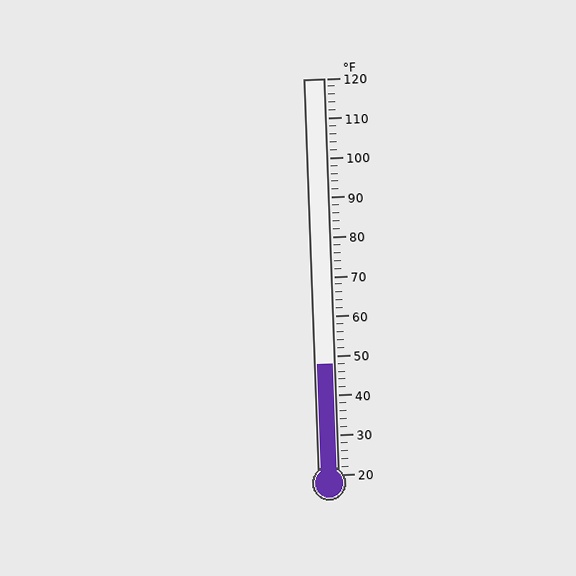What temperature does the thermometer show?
The thermometer shows approximately 48°F.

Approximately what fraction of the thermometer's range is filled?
The thermometer is filled to approximately 30% of its range.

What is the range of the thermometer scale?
The thermometer scale ranges from 20°F to 120°F.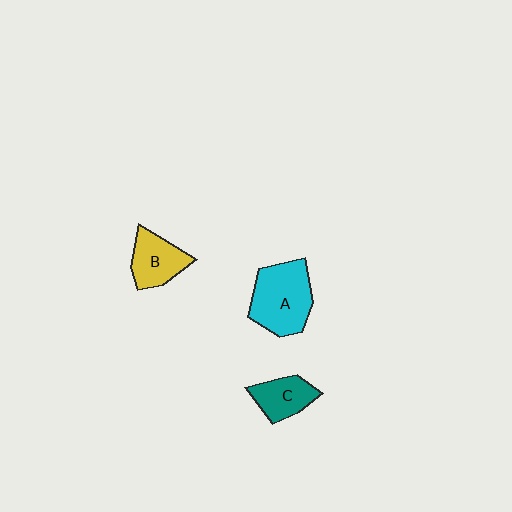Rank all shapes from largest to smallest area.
From largest to smallest: A (cyan), B (yellow), C (teal).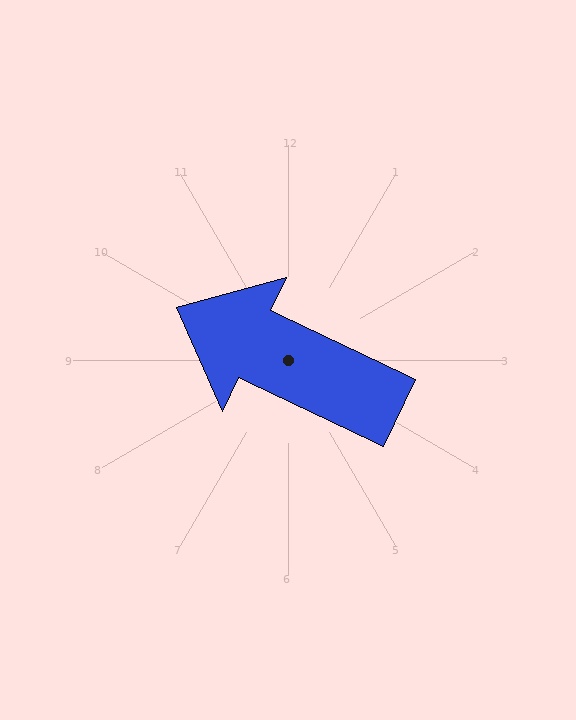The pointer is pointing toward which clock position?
Roughly 10 o'clock.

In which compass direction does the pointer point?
Northwest.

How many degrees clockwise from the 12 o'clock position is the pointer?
Approximately 295 degrees.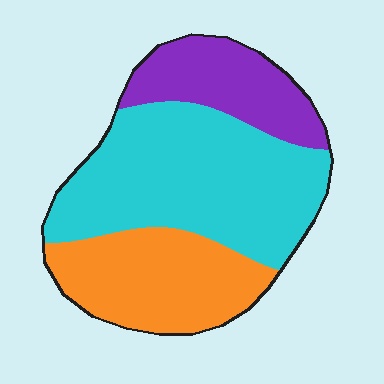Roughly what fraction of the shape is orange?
Orange covers 29% of the shape.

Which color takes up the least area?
Purple, at roughly 20%.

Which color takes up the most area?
Cyan, at roughly 50%.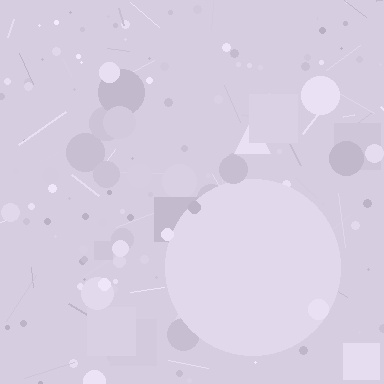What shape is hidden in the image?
A circle is hidden in the image.